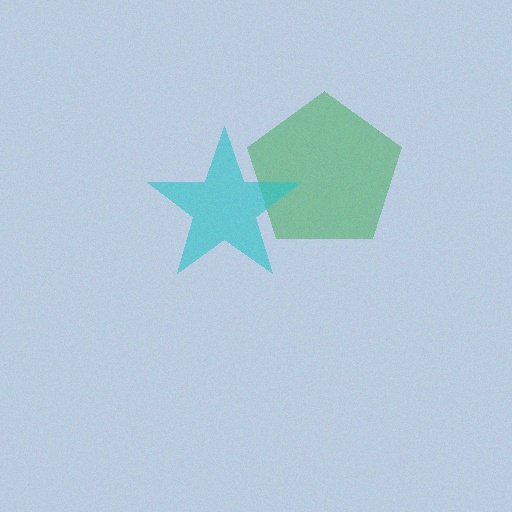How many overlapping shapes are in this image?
There are 2 overlapping shapes in the image.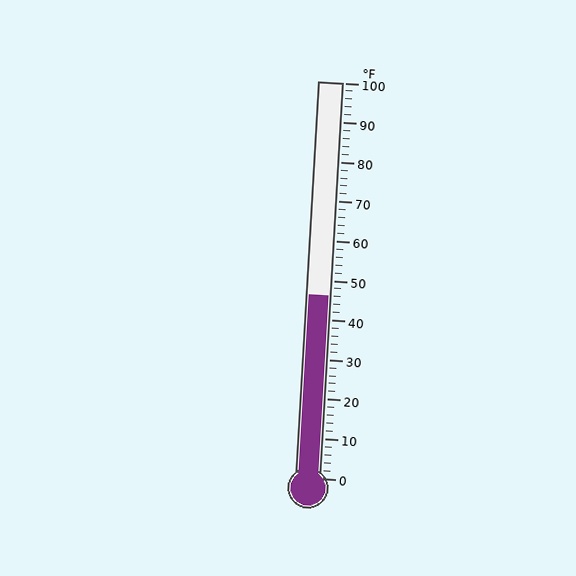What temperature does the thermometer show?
The thermometer shows approximately 46°F.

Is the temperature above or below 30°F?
The temperature is above 30°F.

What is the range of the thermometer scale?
The thermometer scale ranges from 0°F to 100°F.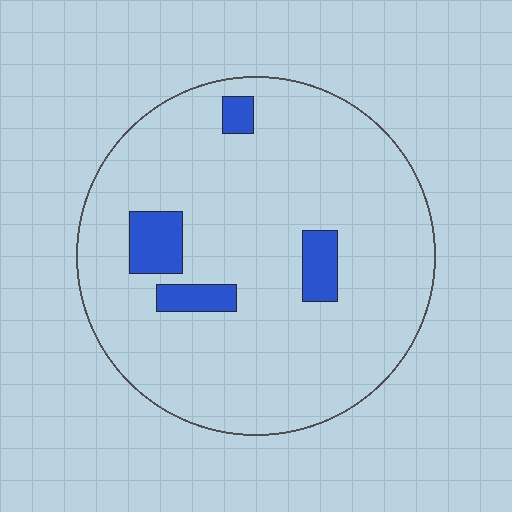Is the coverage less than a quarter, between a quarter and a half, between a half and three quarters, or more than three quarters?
Less than a quarter.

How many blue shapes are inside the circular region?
4.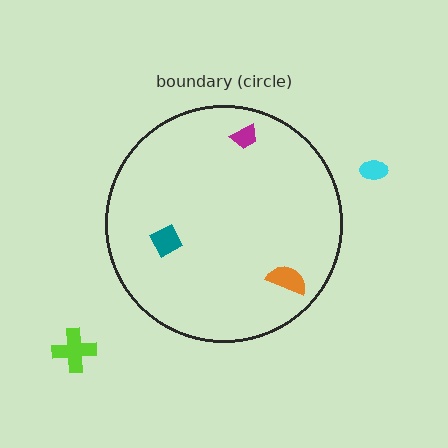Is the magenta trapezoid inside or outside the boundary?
Inside.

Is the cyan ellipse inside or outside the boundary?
Outside.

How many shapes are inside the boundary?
3 inside, 2 outside.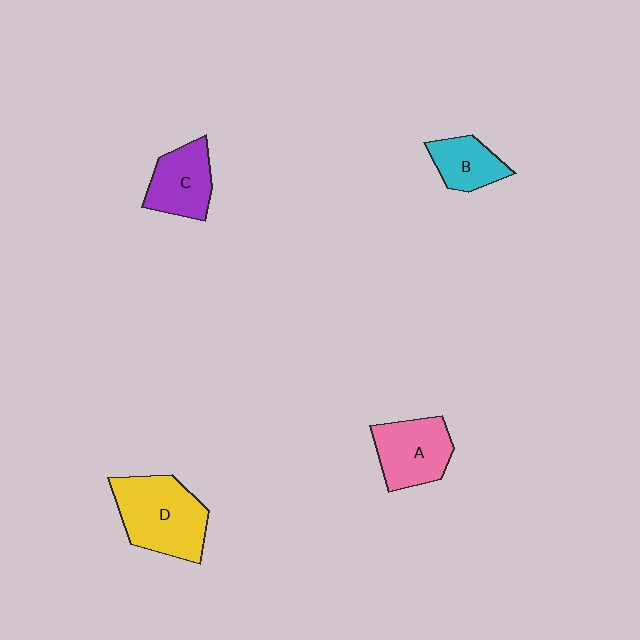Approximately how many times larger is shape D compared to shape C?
Approximately 1.5 times.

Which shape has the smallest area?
Shape B (cyan).